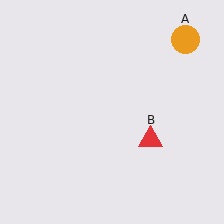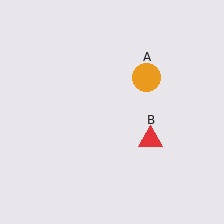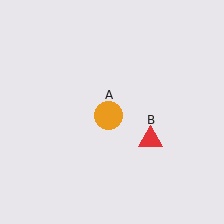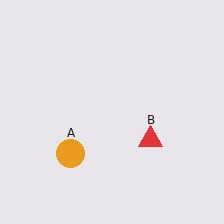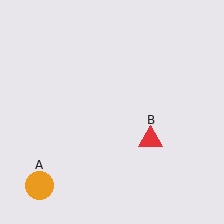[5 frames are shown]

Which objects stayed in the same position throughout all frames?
Red triangle (object B) remained stationary.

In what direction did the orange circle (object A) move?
The orange circle (object A) moved down and to the left.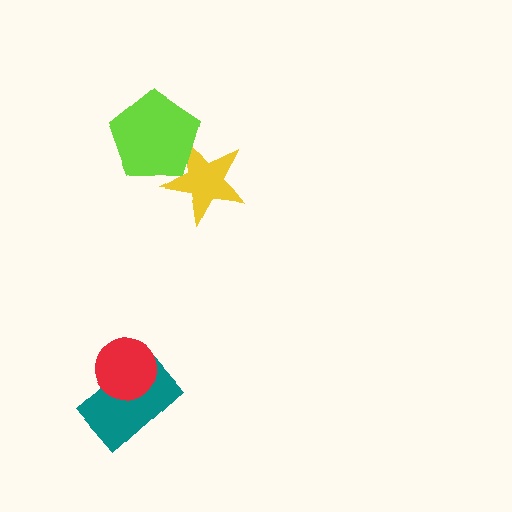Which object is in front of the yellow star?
The lime pentagon is in front of the yellow star.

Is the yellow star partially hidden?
Yes, it is partially covered by another shape.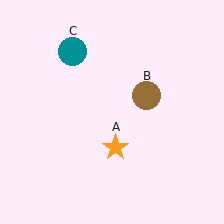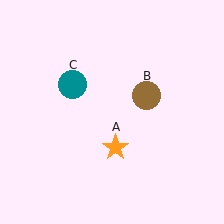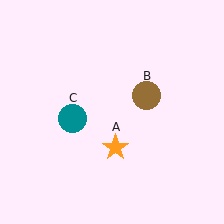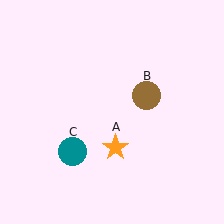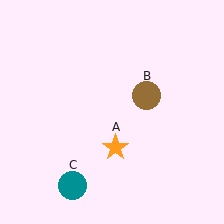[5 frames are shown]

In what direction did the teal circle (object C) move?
The teal circle (object C) moved down.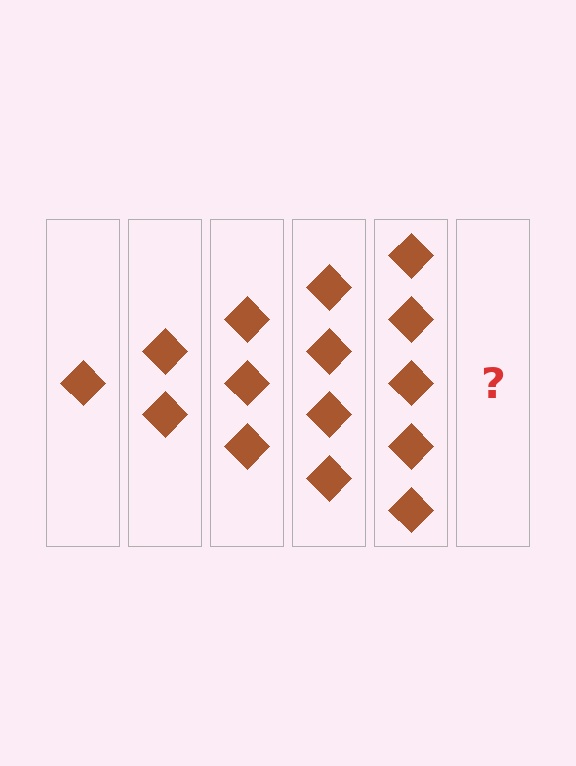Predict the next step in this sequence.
The next step is 6 diamonds.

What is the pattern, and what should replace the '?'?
The pattern is that each step adds one more diamond. The '?' should be 6 diamonds.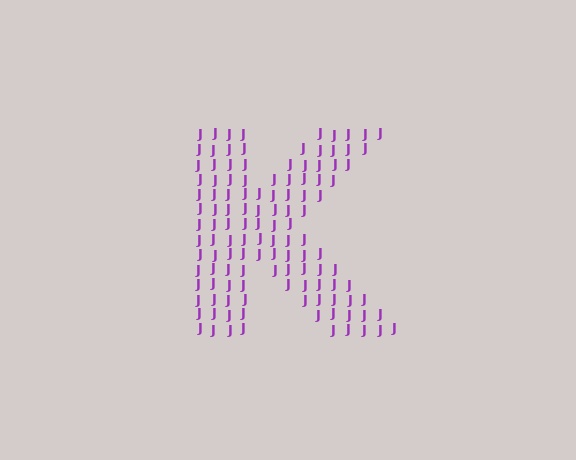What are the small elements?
The small elements are letter J's.